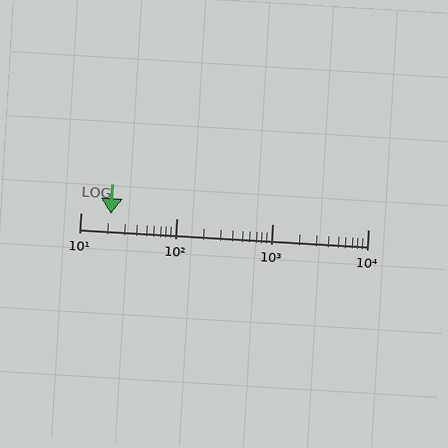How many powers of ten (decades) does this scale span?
The scale spans 3 decades, from 10 to 10000.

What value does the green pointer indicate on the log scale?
The pointer indicates approximately 21.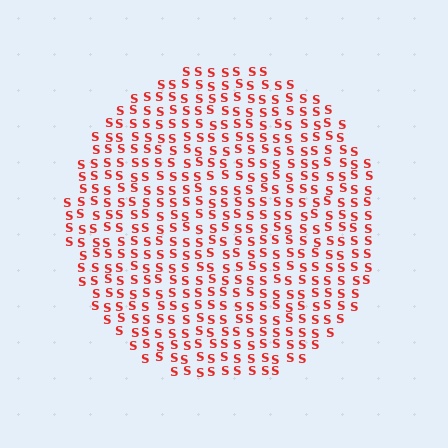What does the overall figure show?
The overall figure shows a circle.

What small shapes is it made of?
It is made of small letter S's.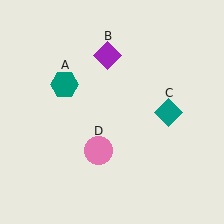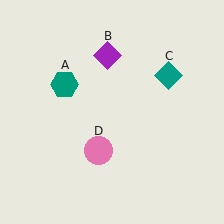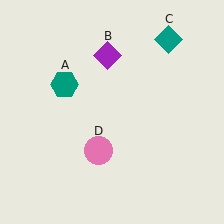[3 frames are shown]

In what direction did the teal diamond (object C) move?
The teal diamond (object C) moved up.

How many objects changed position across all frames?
1 object changed position: teal diamond (object C).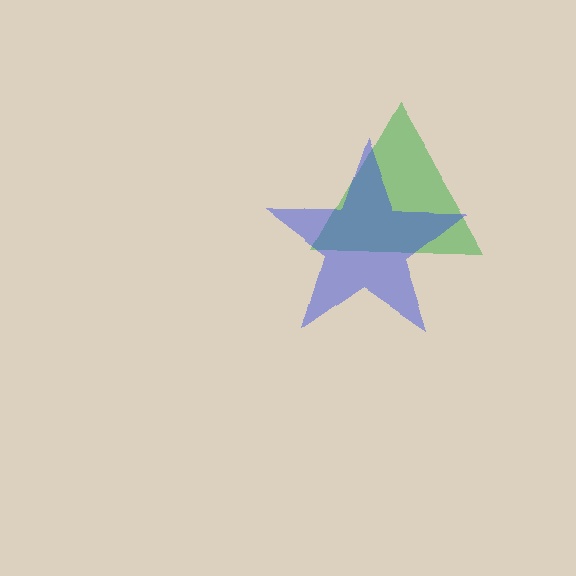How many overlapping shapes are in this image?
There are 2 overlapping shapes in the image.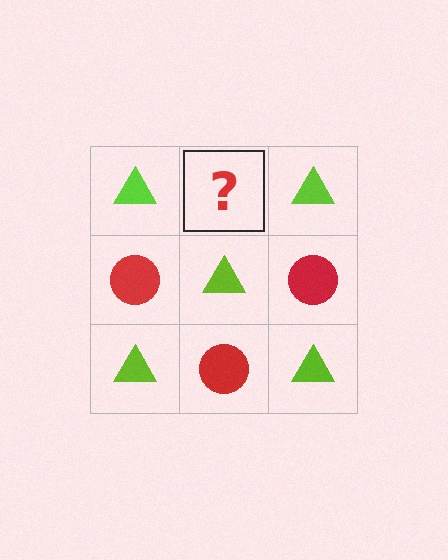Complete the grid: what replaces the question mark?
The question mark should be replaced with a red circle.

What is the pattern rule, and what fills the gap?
The rule is that it alternates lime triangle and red circle in a checkerboard pattern. The gap should be filled with a red circle.